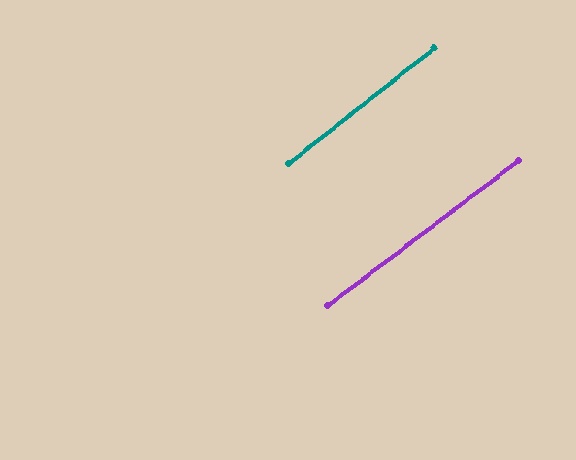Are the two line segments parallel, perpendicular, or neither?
Parallel — their directions differ by only 1.3°.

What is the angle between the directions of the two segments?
Approximately 1 degree.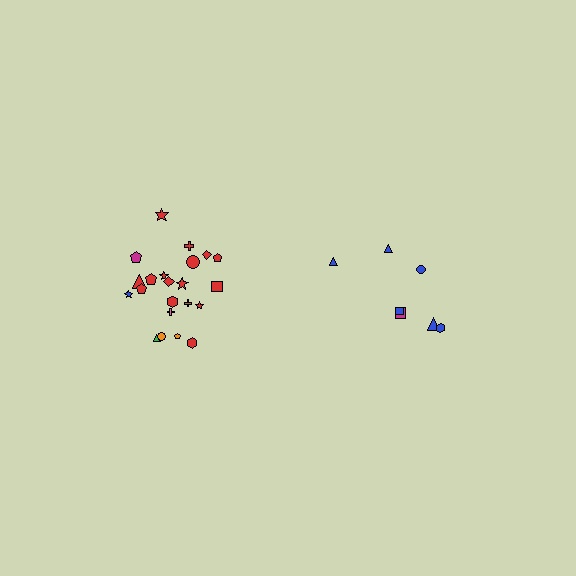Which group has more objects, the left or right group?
The left group.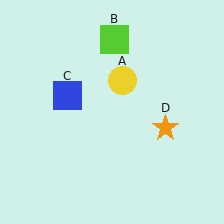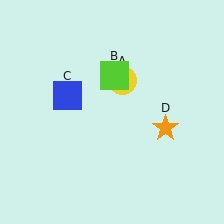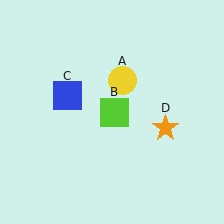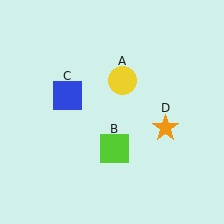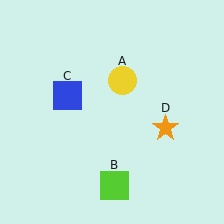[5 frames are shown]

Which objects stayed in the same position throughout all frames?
Yellow circle (object A) and blue square (object C) and orange star (object D) remained stationary.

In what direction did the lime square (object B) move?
The lime square (object B) moved down.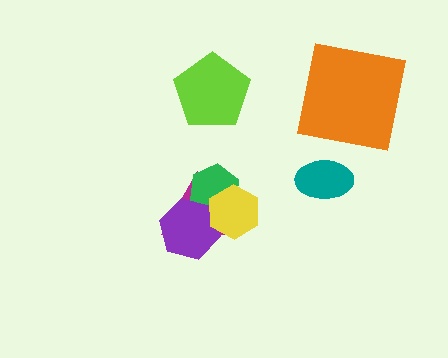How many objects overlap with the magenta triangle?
3 objects overlap with the magenta triangle.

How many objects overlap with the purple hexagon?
3 objects overlap with the purple hexagon.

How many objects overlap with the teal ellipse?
0 objects overlap with the teal ellipse.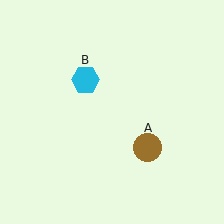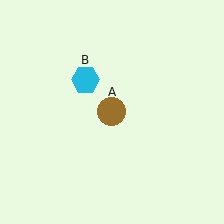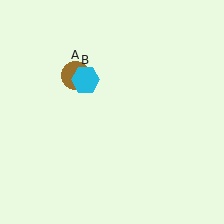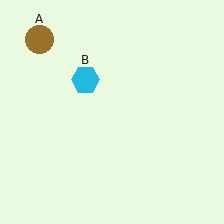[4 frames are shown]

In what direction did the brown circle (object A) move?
The brown circle (object A) moved up and to the left.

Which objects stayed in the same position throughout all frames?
Cyan hexagon (object B) remained stationary.